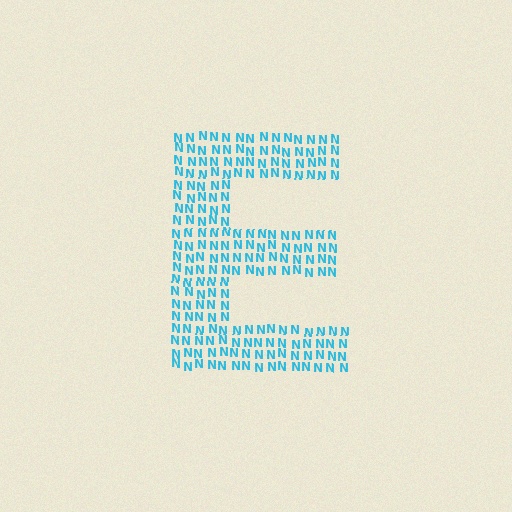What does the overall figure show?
The overall figure shows the letter E.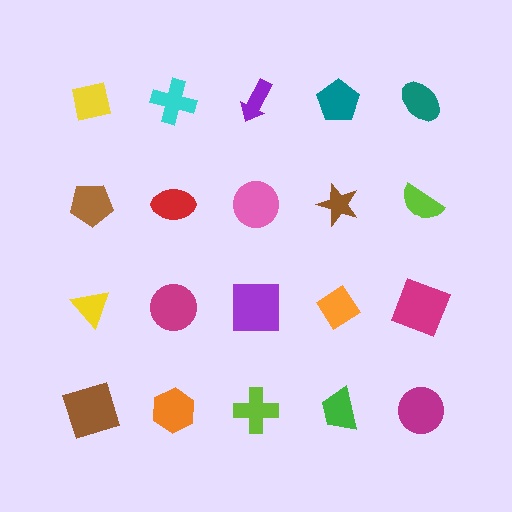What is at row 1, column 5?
A teal ellipse.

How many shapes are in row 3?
5 shapes.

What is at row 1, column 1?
A yellow square.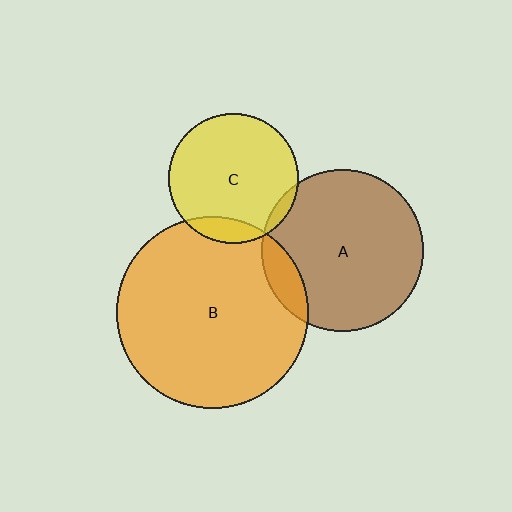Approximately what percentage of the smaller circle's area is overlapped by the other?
Approximately 10%.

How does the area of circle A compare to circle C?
Approximately 1.6 times.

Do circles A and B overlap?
Yes.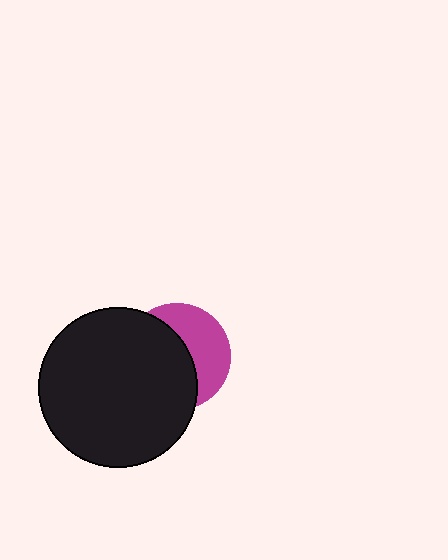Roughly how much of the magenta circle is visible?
A small part of it is visible (roughly 42%).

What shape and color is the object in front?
The object in front is a black circle.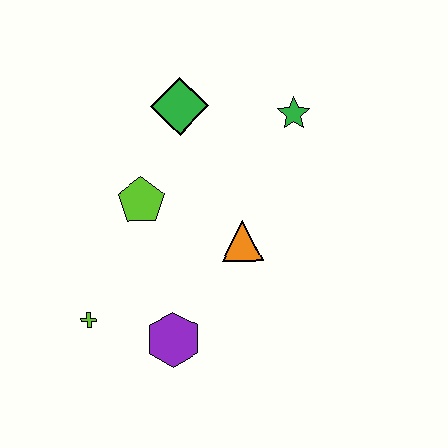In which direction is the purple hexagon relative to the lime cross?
The purple hexagon is to the right of the lime cross.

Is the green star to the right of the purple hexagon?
Yes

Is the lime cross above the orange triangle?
No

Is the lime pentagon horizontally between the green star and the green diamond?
No